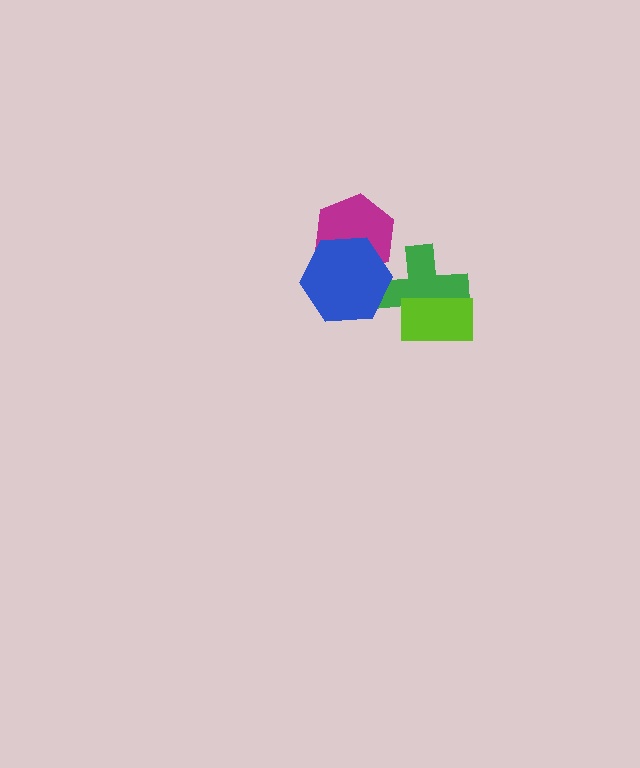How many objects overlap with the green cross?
2 objects overlap with the green cross.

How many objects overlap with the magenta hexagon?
1 object overlaps with the magenta hexagon.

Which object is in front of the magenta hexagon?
The blue hexagon is in front of the magenta hexagon.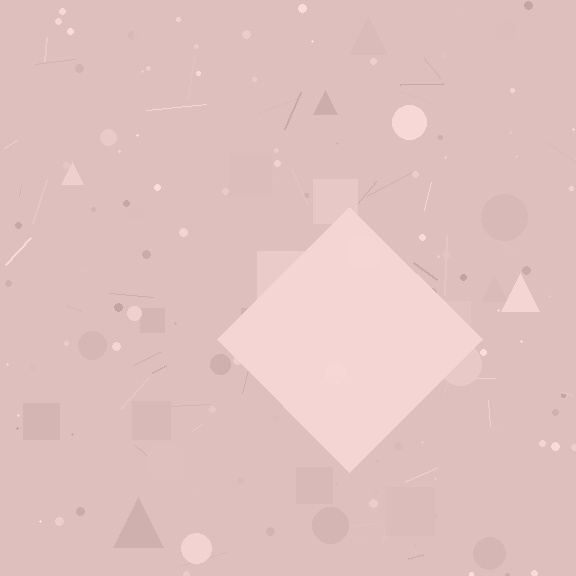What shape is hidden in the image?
A diamond is hidden in the image.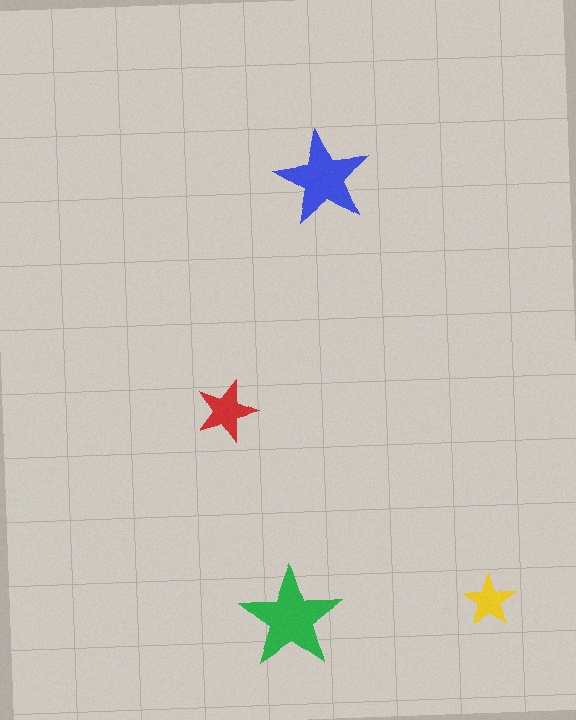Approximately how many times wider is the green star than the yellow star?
About 2 times wider.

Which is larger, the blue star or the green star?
The green one.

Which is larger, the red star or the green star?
The green one.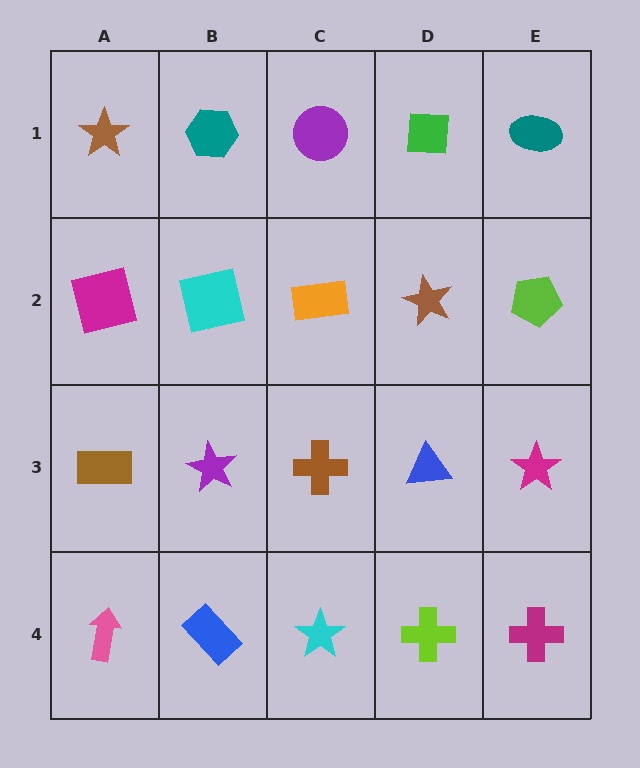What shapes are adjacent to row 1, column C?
An orange rectangle (row 2, column C), a teal hexagon (row 1, column B), a green square (row 1, column D).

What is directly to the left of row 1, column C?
A teal hexagon.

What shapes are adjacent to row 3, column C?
An orange rectangle (row 2, column C), a cyan star (row 4, column C), a purple star (row 3, column B), a blue triangle (row 3, column D).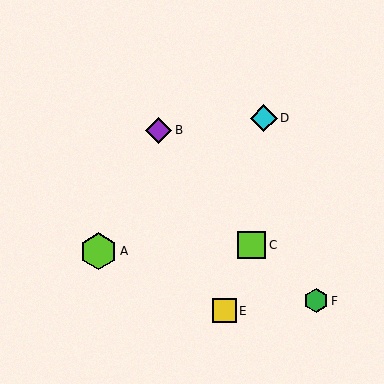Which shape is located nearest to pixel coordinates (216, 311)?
The yellow square (labeled E) at (225, 311) is nearest to that location.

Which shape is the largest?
The lime hexagon (labeled A) is the largest.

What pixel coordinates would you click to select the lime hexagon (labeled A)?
Click at (98, 251) to select the lime hexagon A.